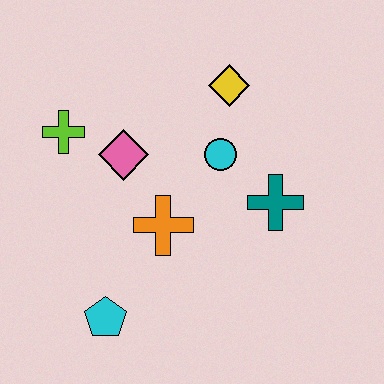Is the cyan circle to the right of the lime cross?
Yes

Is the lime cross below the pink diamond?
No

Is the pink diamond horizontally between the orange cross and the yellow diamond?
No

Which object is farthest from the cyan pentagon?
The yellow diamond is farthest from the cyan pentagon.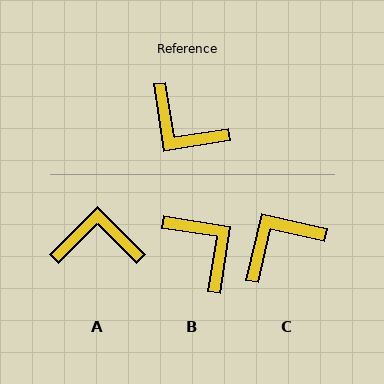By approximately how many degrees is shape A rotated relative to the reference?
Approximately 144 degrees clockwise.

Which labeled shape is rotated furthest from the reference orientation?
B, about 162 degrees away.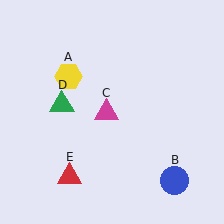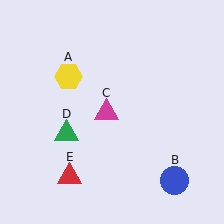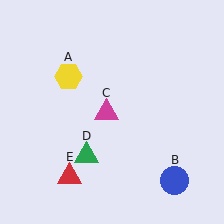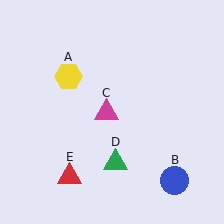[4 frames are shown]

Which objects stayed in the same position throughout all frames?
Yellow hexagon (object A) and blue circle (object B) and magenta triangle (object C) and red triangle (object E) remained stationary.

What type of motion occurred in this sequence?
The green triangle (object D) rotated counterclockwise around the center of the scene.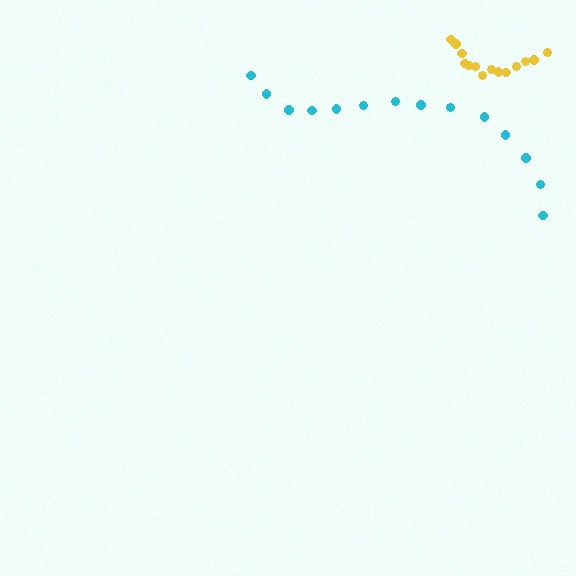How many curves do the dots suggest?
There are 2 distinct paths.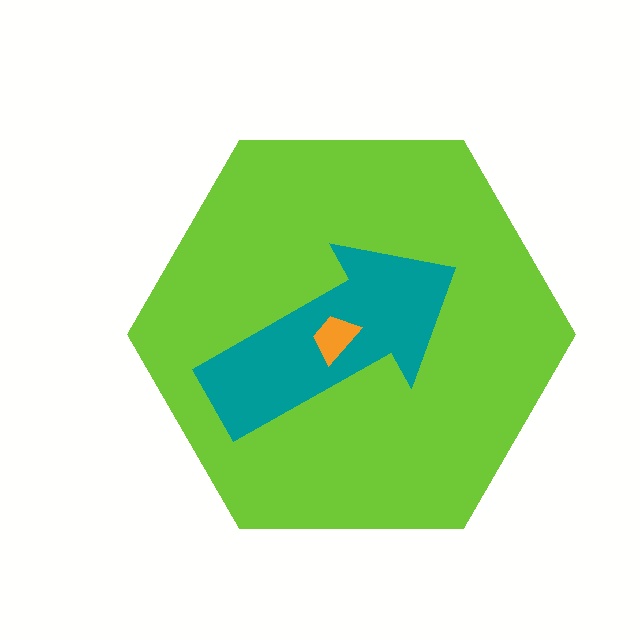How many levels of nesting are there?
3.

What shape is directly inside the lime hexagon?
The teal arrow.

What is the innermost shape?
The orange trapezoid.